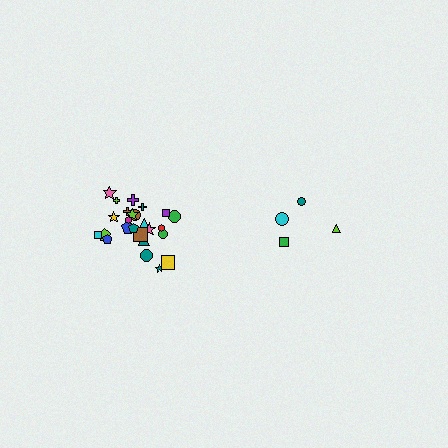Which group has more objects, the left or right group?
The left group.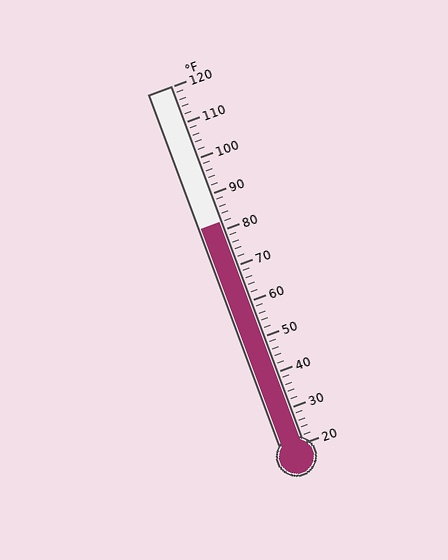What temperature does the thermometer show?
The thermometer shows approximately 82°F.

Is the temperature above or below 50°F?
The temperature is above 50°F.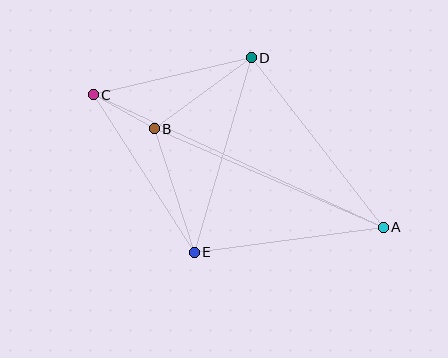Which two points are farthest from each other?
Points A and C are farthest from each other.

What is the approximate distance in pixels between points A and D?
The distance between A and D is approximately 215 pixels.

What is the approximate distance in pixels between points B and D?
The distance between B and D is approximately 120 pixels.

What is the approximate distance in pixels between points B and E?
The distance between B and E is approximately 130 pixels.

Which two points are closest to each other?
Points B and C are closest to each other.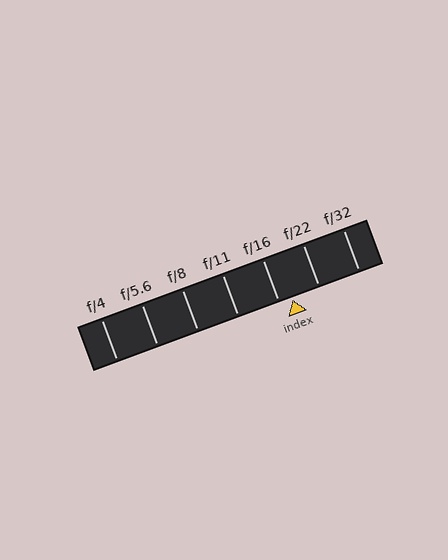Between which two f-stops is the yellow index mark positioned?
The index mark is between f/16 and f/22.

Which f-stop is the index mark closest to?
The index mark is closest to f/16.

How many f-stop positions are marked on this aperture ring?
There are 7 f-stop positions marked.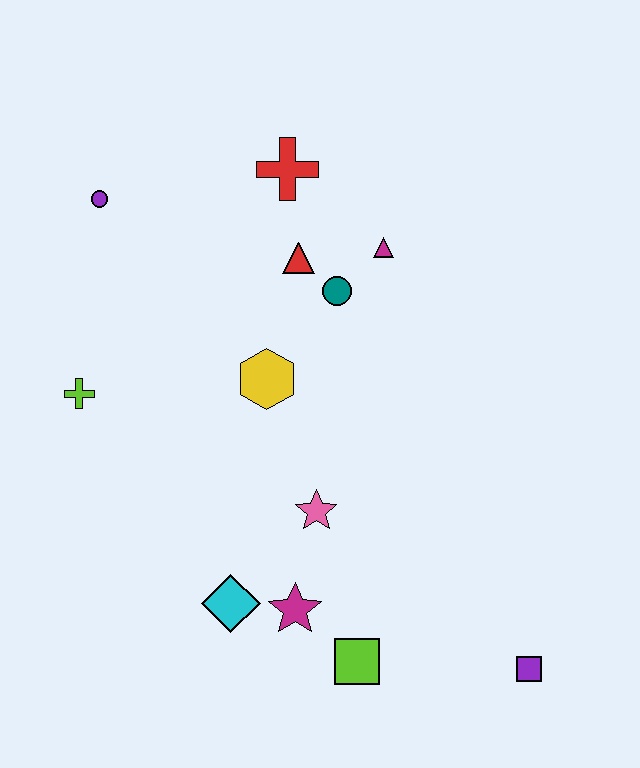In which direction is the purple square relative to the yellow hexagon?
The purple square is below the yellow hexagon.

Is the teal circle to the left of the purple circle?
No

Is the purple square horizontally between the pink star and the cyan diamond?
No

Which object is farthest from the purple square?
The purple circle is farthest from the purple square.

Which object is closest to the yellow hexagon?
The teal circle is closest to the yellow hexagon.